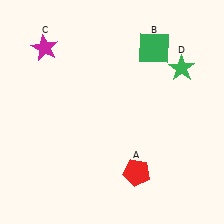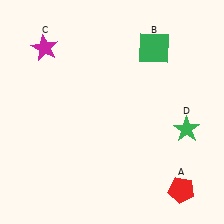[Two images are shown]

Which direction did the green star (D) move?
The green star (D) moved down.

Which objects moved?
The objects that moved are: the red pentagon (A), the green star (D).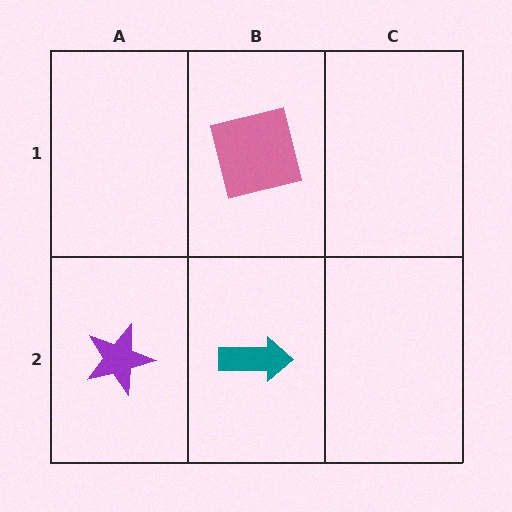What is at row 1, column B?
A pink square.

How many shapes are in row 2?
2 shapes.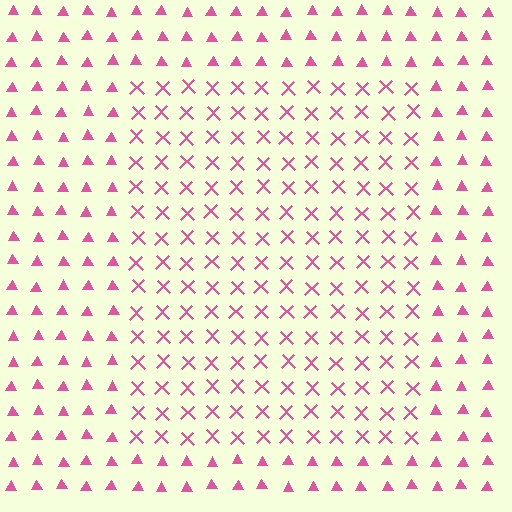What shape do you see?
I see a rectangle.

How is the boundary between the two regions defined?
The boundary is defined by a change in element shape: X marks inside vs. triangles outside. All elements share the same color and spacing.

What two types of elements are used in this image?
The image uses X marks inside the rectangle region and triangles outside it.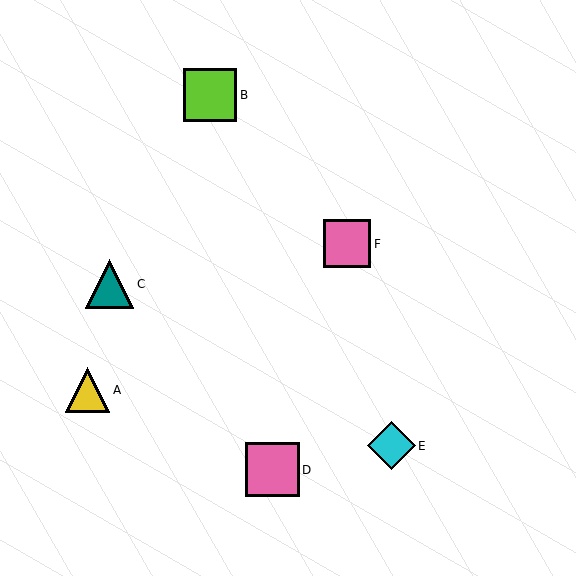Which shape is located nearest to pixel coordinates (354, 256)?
The pink square (labeled F) at (347, 244) is nearest to that location.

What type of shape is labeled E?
Shape E is a cyan diamond.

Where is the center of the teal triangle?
The center of the teal triangle is at (109, 284).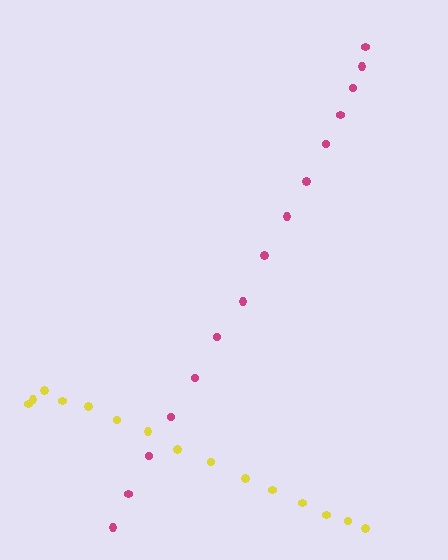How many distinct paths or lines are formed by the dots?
There are 2 distinct paths.